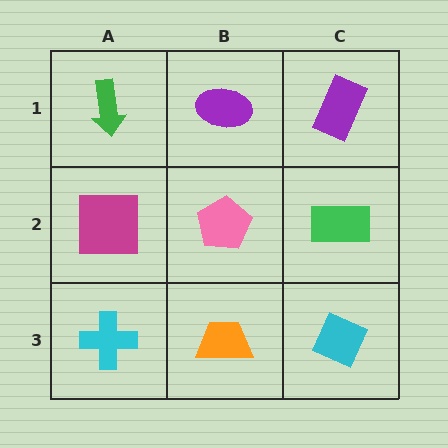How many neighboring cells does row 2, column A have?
3.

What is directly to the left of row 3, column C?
An orange trapezoid.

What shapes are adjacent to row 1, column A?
A magenta square (row 2, column A), a purple ellipse (row 1, column B).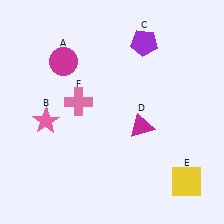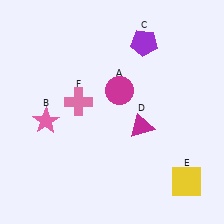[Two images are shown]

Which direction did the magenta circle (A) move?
The magenta circle (A) moved right.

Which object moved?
The magenta circle (A) moved right.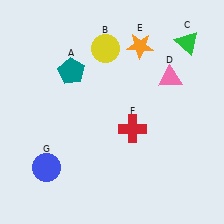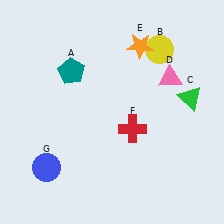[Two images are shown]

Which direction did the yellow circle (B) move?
The yellow circle (B) moved right.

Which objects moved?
The objects that moved are: the yellow circle (B), the green triangle (C).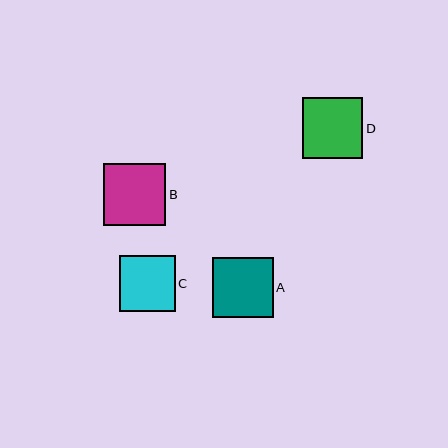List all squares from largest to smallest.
From largest to smallest: B, D, A, C.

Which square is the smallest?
Square C is the smallest with a size of approximately 56 pixels.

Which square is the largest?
Square B is the largest with a size of approximately 62 pixels.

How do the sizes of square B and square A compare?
Square B and square A are approximately the same size.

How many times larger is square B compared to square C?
Square B is approximately 1.1 times the size of square C.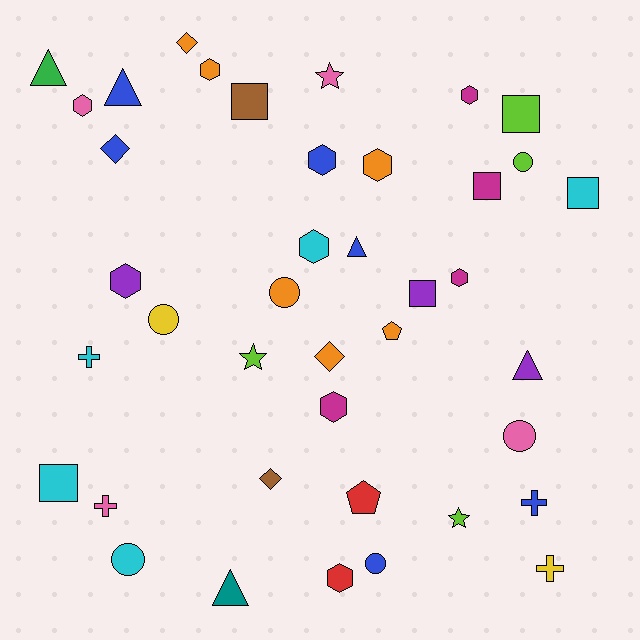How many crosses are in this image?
There are 4 crosses.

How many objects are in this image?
There are 40 objects.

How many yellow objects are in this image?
There are 2 yellow objects.